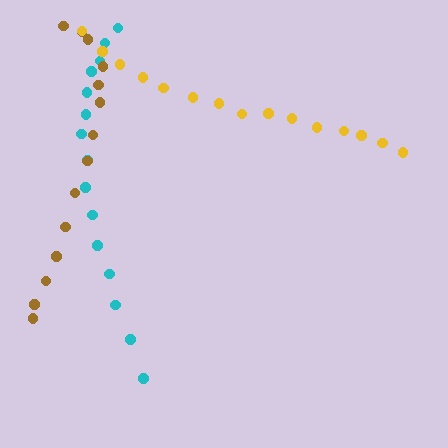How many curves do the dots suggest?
There are 3 distinct paths.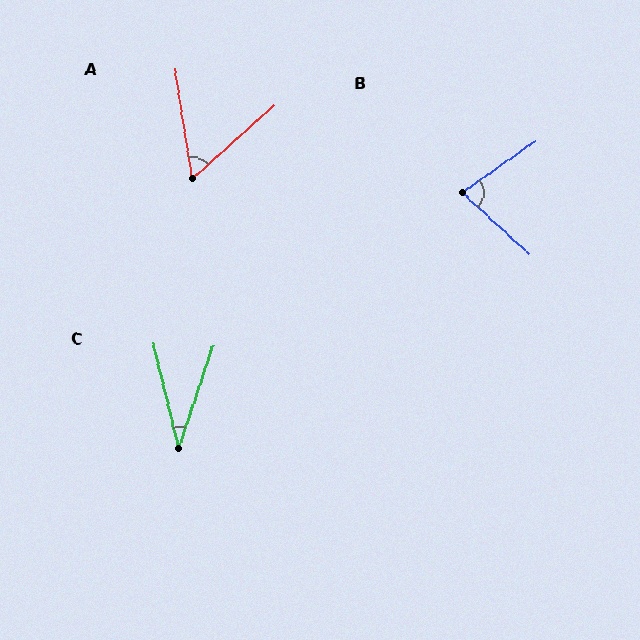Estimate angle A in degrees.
Approximately 57 degrees.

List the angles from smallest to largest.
C (32°), A (57°), B (77°).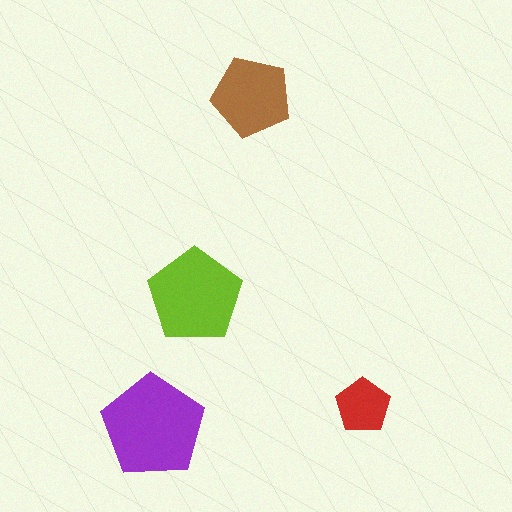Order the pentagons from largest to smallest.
the purple one, the lime one, the brown one, the red one.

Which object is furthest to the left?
The purple pentagon is leftmost.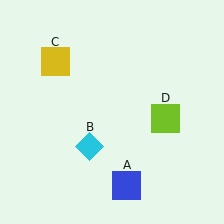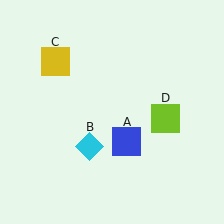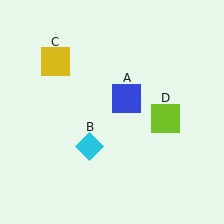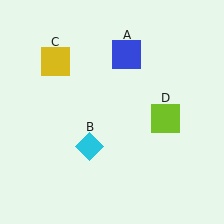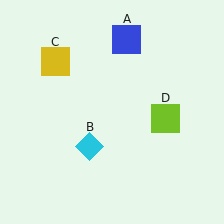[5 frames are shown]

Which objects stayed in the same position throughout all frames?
Cyan diamond (object B) and yellow square (object C) and lime square (object D) remained stationary.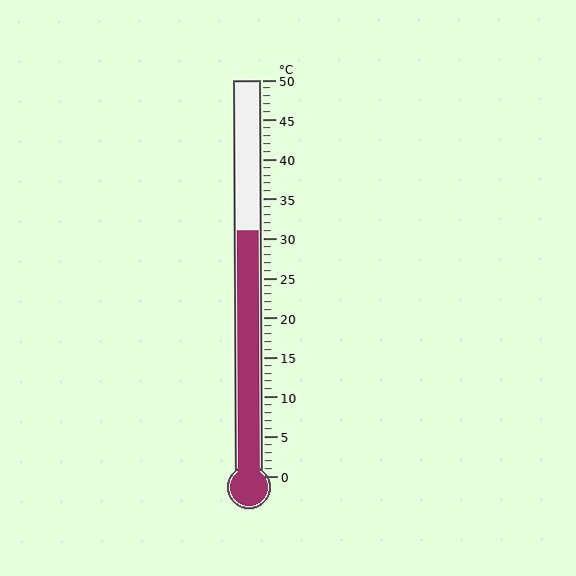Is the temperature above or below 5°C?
The temperature is above 5°C.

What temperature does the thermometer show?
The thermometer shows approximately 31°C.